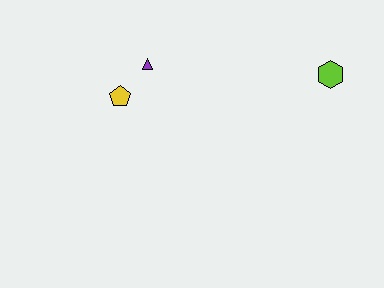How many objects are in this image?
There are 3 objects.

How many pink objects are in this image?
There are no pink objects.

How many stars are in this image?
There are no stars.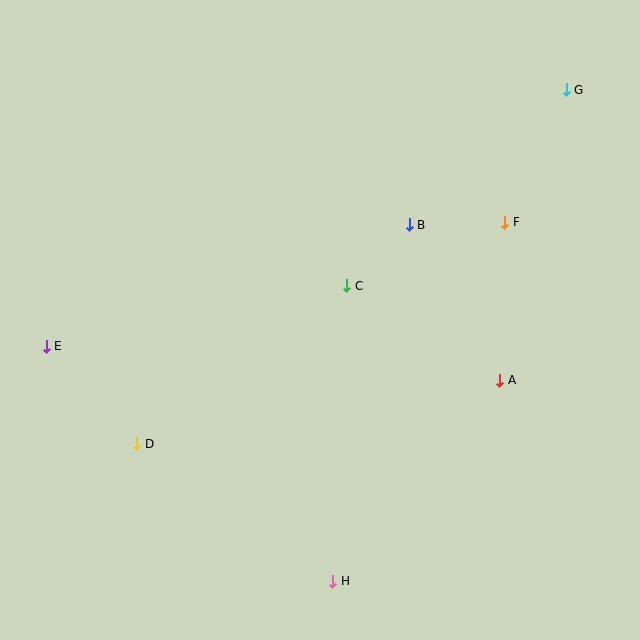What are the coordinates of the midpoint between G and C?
The midpoint between G and C is at (456, 188).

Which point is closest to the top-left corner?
Point E is closest to the top-left corner.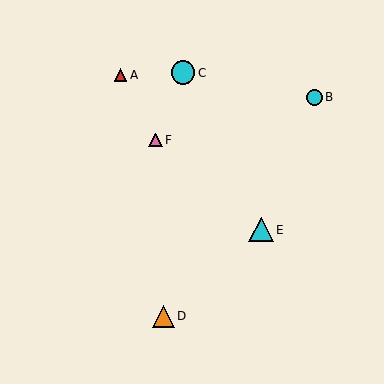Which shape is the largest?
The cyan triangle (labeled E) is the largest.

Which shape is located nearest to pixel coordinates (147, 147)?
The pink triangle (labeled F) at (156, 140) is nearest to that location.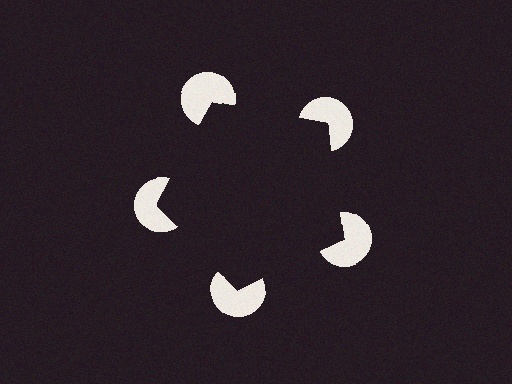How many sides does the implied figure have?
5 sides.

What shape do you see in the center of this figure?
An illusory pentagon — its edges are inferred from the aligned wedge cuts in the pac-man discs, not physically drawn.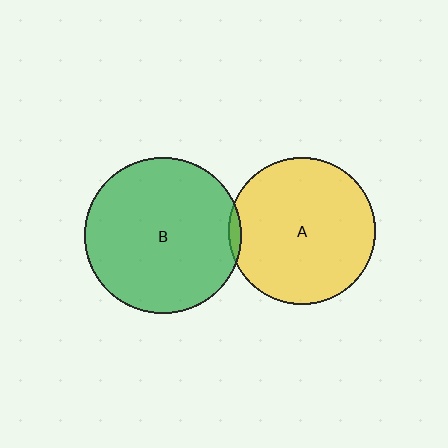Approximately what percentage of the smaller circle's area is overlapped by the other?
Approximately 5%.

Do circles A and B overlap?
Yes.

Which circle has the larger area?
Circle B (green).